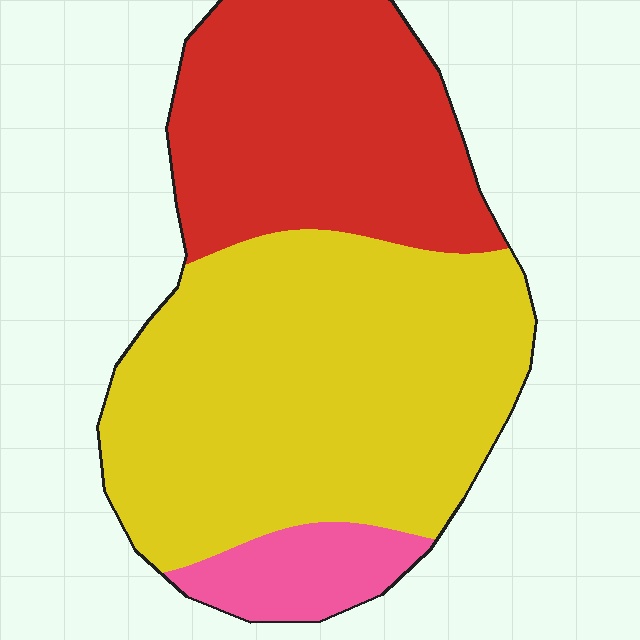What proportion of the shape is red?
Red takes up about one third (1/3) of the shape.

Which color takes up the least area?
Pink, at roughly 10%.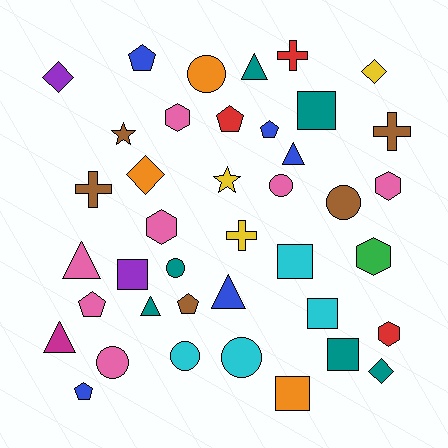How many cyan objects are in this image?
There are 4 cyan objects.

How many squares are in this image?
There are 6 squares.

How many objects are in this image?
There are 40 objects.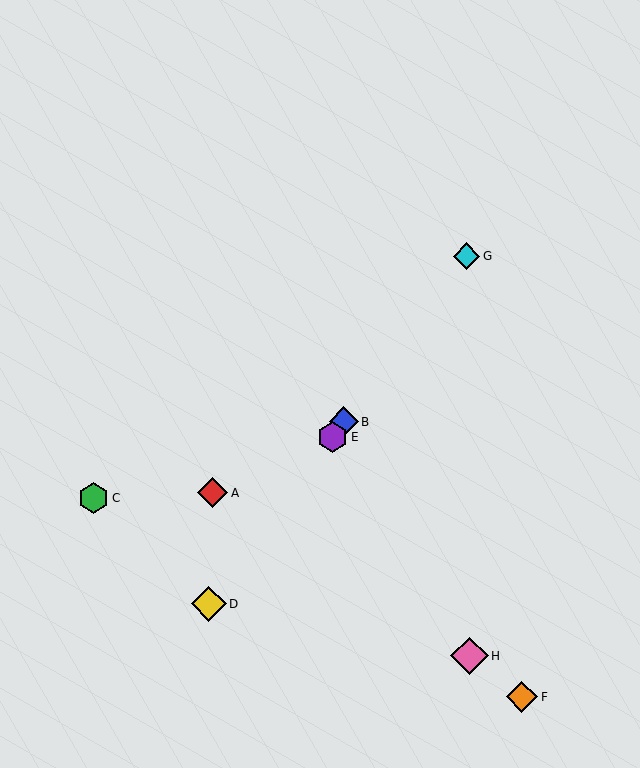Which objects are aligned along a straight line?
Objects B, D, E, G are aligned along a straight line.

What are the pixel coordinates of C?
Object C is at (94, 498).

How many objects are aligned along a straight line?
4 objects (B, D, E, G) are aligned along a straight line.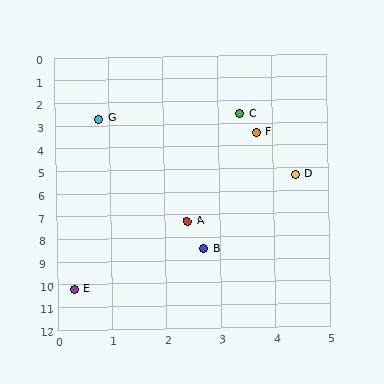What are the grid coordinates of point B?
Point B is at approximately (2.7, 8.5).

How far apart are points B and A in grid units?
Points B and A are about 1.2 grid units apart.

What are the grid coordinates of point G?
Point G is at approximately (0.8, 2.7).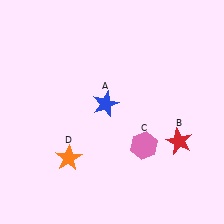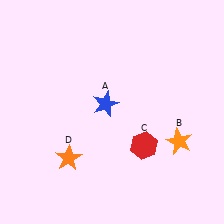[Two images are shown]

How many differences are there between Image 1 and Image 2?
There are 2 differences between the two images.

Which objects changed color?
B changed from red to orange. C changed from pink to red.